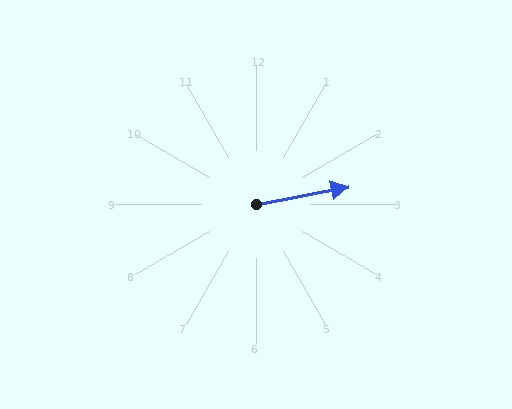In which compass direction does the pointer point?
East.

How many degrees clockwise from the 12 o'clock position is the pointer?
Approximately 79 degrees.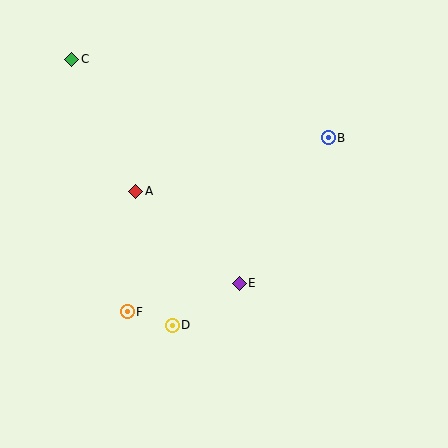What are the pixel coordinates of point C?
Point C is at (72, 59).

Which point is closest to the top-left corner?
Point C is closest to the top-left corner.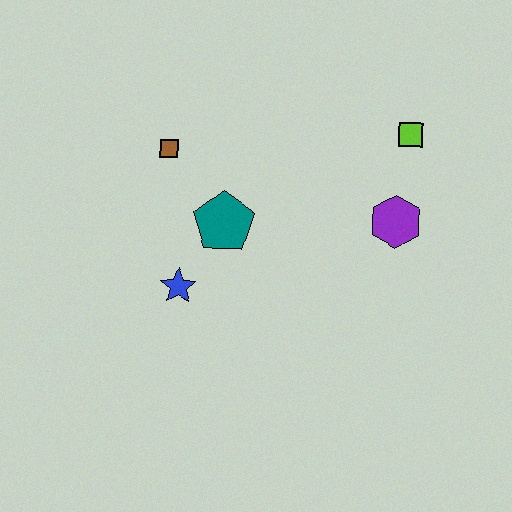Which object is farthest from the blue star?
The lime square is farthest from the blue star.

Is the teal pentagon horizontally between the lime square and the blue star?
Yes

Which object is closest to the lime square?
The purple hexagon is closest to the lime square.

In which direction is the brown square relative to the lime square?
The brown square is to the left of the lime square.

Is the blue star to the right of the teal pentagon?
No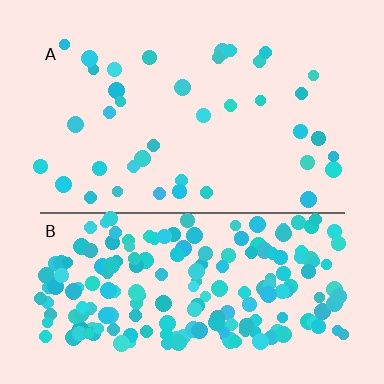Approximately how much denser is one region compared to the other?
Approximately 5.2× — region B over region A.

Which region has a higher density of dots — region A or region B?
B (the bottom).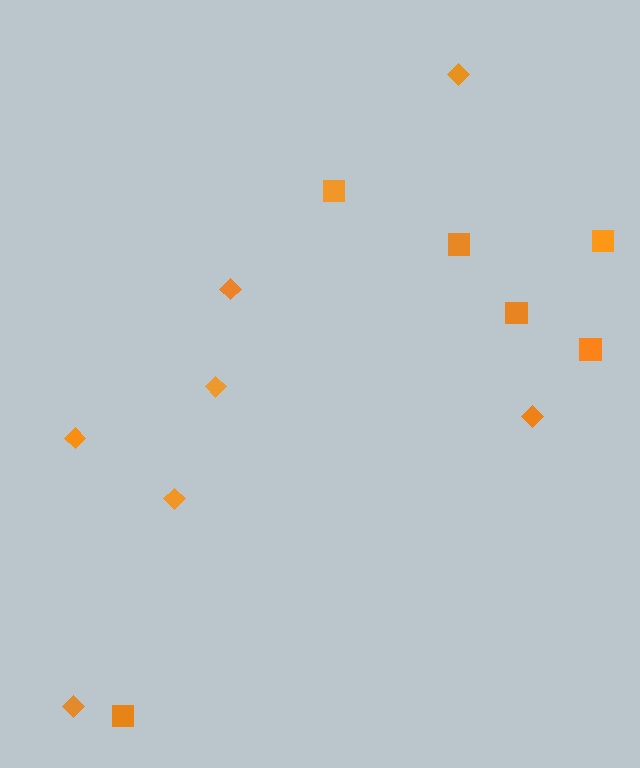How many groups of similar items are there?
There are 2 groups: one group of squares (6) and one group of diamonds (7).